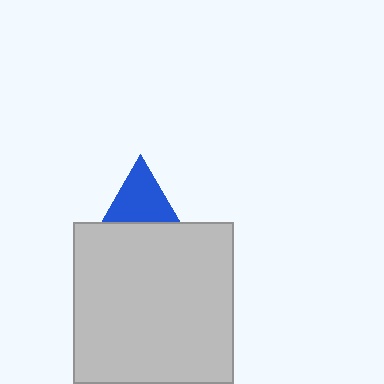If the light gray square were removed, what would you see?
You would see the complete blue triangle.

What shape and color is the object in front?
The object in front is a light gray square.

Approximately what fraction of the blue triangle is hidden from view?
Roughly 50% of the blue triangle is hidden behind the light gray square.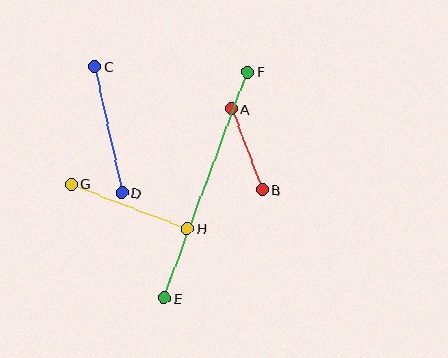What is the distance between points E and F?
The distance is approximately 241 pixels.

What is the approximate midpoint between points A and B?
The midpoint is at approximately (247, 149) pixels.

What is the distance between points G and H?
The distance is approximately 125 pixels.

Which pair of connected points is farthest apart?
Points E and F are farthest apart.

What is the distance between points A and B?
The distance is approximately 86 pixels.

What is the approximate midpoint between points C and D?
The midpoint is at approximately (108, 130) pixels.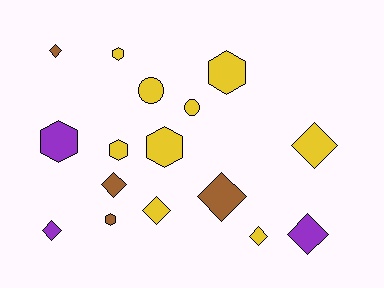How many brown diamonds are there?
There are 3 brown diamonds.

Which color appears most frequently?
Yellow, with 9 objects.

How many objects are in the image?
There are 16 objects.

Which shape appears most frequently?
Diamond, with 8 objects.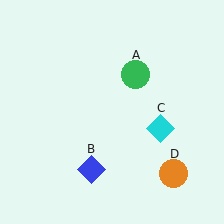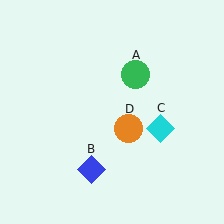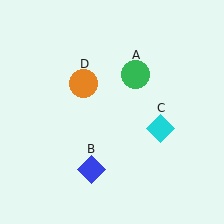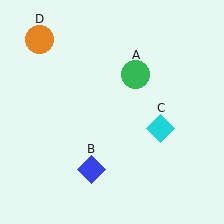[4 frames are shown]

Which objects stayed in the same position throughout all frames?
Green circle (object A) and blue diamond (object B) and cyan diamond (object C) remained stationary.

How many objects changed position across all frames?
1 object changed position: orange circle (object D).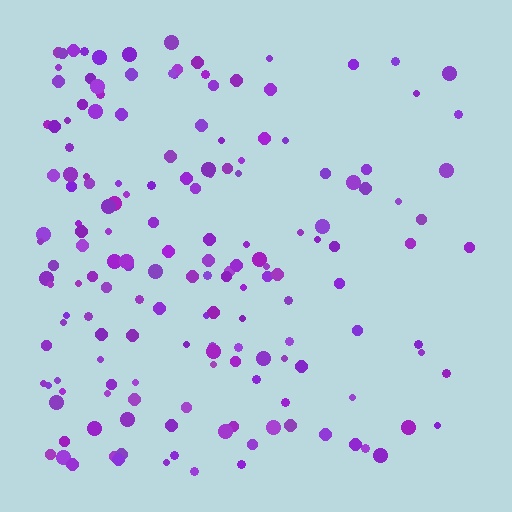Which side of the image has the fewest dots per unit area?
The right.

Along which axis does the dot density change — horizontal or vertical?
Horizontal.